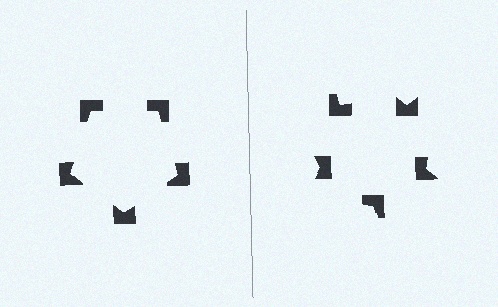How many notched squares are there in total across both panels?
10 — 5 on each side.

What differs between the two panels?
The notched squares are positioned identically on both sides; only the wedge orientations differ. On the left they align to a pentagon; on the right they are misaligned.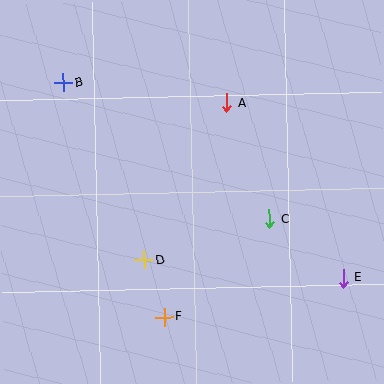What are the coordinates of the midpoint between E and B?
The midpoint between E and B is at (203, 180).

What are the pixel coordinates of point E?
Point E is at (343, 278).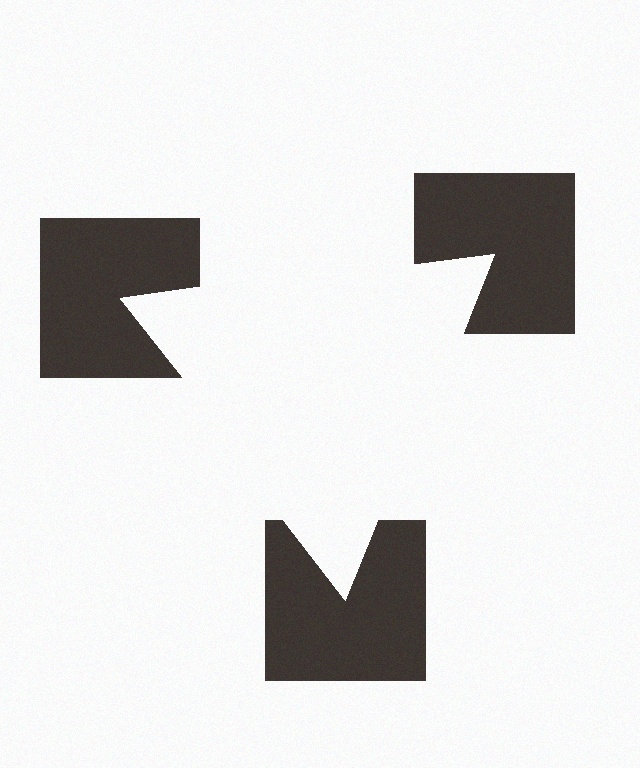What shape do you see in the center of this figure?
An illusory triangle — its edges are inferred from the aligned wedge cuts in the notched squares, not physically drawn.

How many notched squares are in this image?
There are 3 — one at each vertex of the illusory triangle.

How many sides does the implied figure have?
3 sides.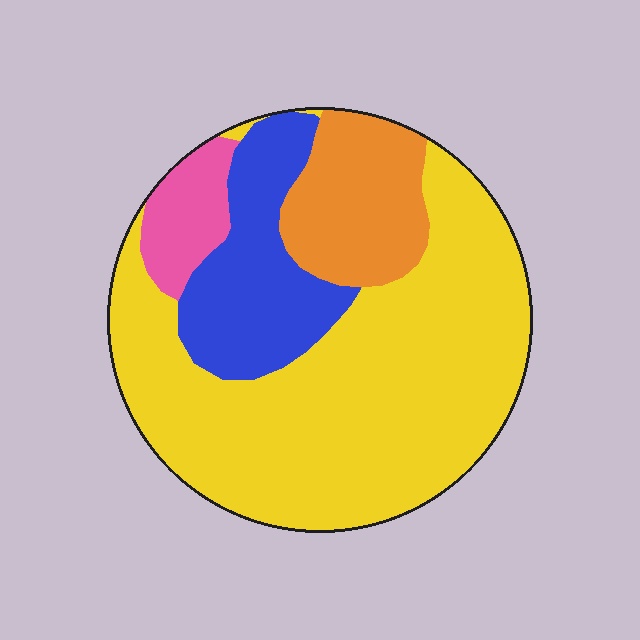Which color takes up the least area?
Pink, at roughly 5%.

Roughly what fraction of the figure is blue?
Blue covers around 20% of the figure.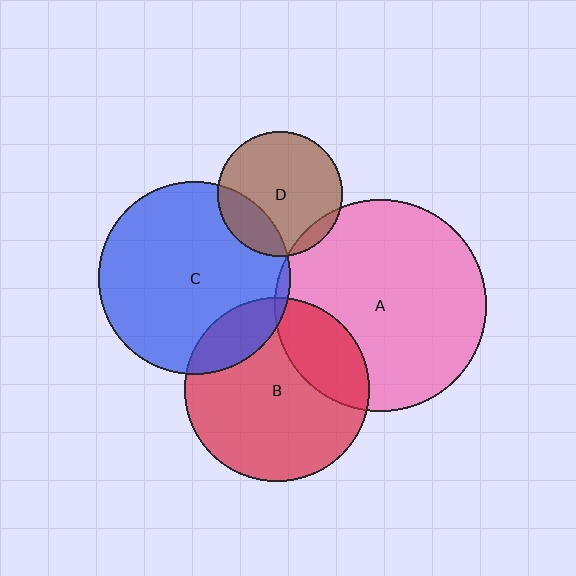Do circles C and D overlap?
Yes.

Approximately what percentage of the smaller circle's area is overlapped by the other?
Approximately 20%.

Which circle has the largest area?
Circle A (pink).